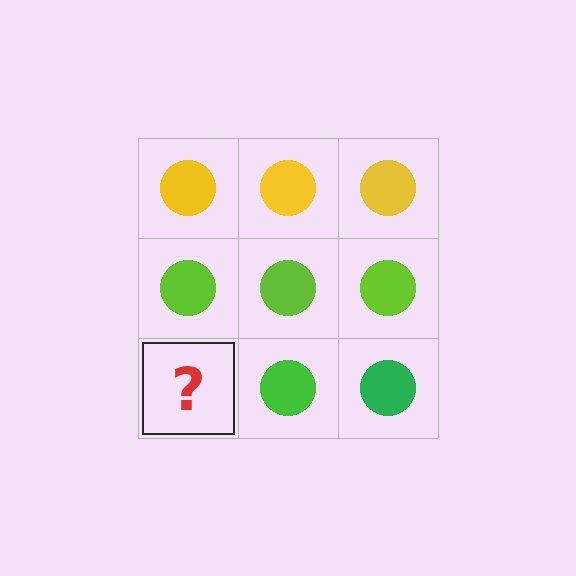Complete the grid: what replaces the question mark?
The question mark should be replaced with a green circle.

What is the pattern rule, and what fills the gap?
The rule is that each row has a consistent color. The gap should be filled with a green circle.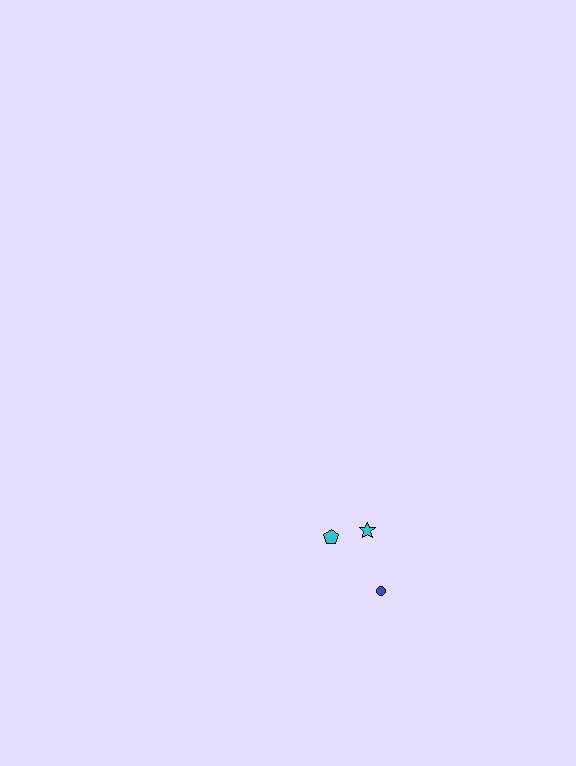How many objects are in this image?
There are 3 objects.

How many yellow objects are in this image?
There are no yellow objects.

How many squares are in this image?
There are no squares.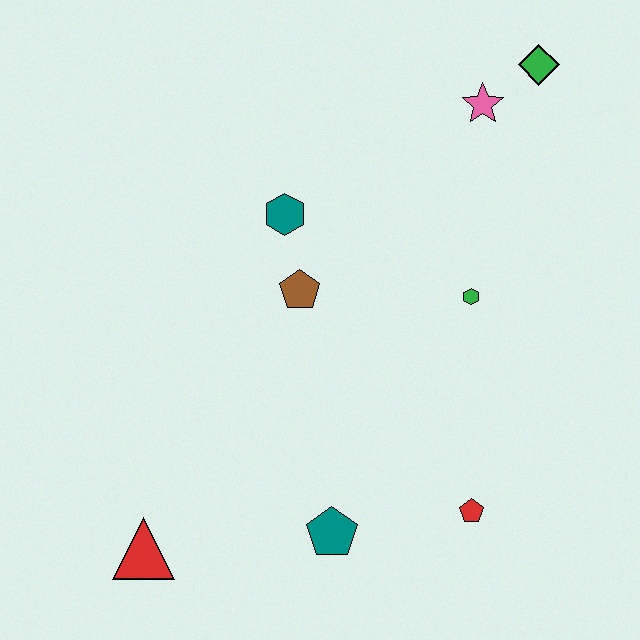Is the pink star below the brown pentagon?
No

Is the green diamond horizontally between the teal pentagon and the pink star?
No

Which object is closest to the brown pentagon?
The teal hexagon is closest to the brown pentagon.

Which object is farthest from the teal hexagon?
The red triangle is farthest from the teal hexagon.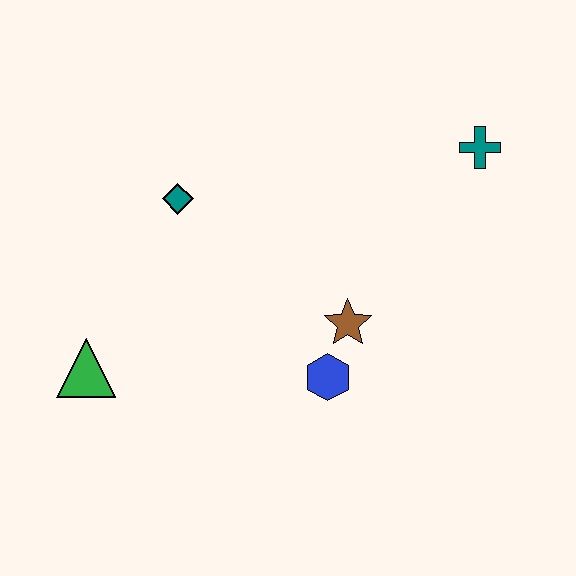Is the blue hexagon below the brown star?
Yes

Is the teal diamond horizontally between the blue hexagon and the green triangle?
Yes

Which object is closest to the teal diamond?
The green triangle is closest to the teal diamond.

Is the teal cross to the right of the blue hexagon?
Yes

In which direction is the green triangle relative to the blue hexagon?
The green triangle is to the left of the blue hexagon.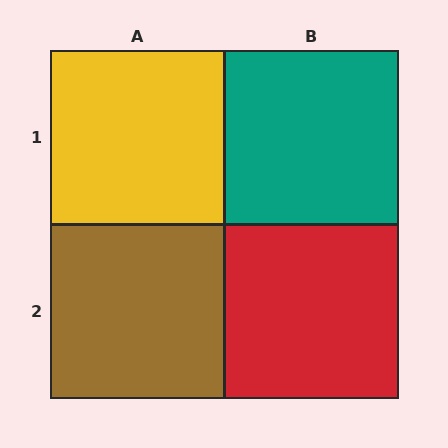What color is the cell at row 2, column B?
Red.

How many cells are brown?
1 cell is brown.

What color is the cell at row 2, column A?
Brown.